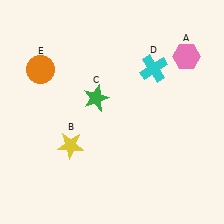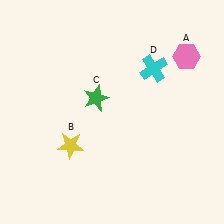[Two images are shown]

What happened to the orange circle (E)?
The orange circle (E) was removed in Image 2. It was in the top-left area of Image 1.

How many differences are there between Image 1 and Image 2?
There is 1 difference between the two images.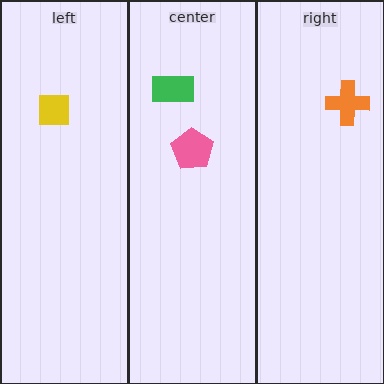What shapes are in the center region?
The pink pentagon, the green rectangle.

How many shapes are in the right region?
1.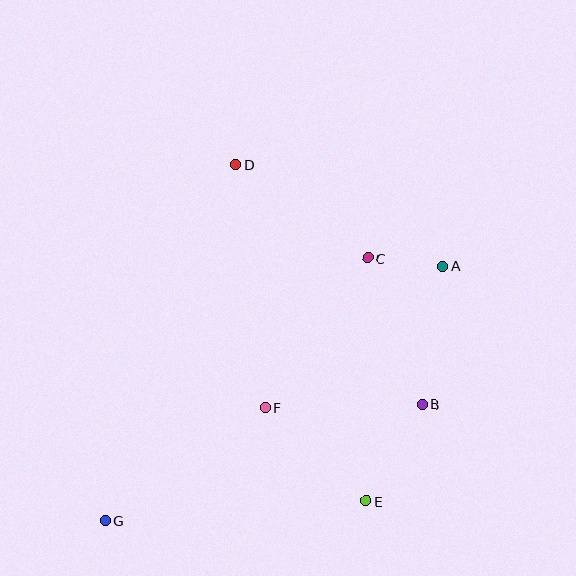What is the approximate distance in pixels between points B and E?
The distance between B and E is approximately 111 pixels.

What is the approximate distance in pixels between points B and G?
The distance between B and G is approximately 338 pixels.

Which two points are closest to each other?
Points A and C are closest to each other.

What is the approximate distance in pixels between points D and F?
The distance between D and F is approximately 245 pixels.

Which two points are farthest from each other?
Points A and G are farthest from each other.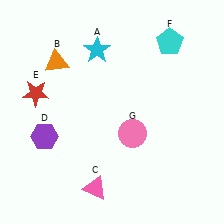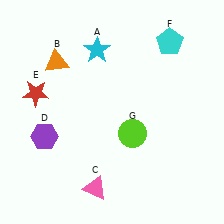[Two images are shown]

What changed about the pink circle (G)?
In Image 1, G is pink. In Image 2, it changed to lime.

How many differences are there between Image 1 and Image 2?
There is 1 difference between the two images.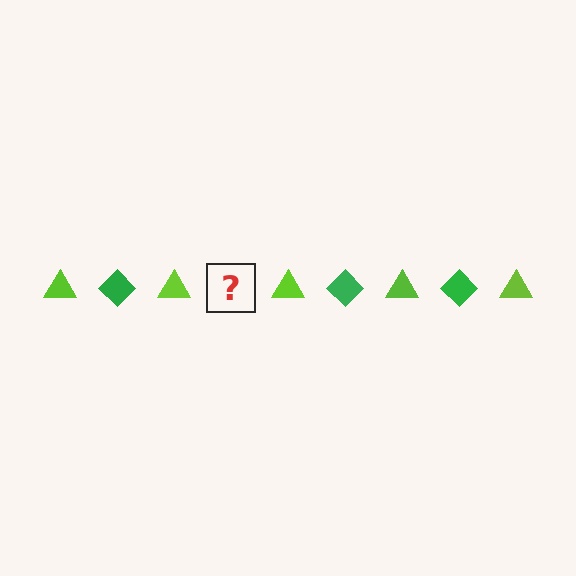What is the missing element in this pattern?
The missing element is a green diamond.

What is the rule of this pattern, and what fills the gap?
The rule is that the pattern alternates between lime triangle and green diamond. The gap should be filled with a green diamond.